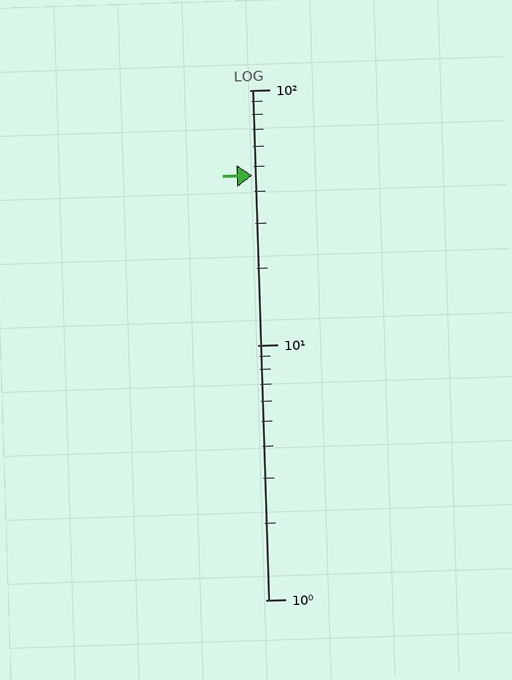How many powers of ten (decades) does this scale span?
The scale spans 2 decades, from 1 to 100.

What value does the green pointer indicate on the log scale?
The pointer indicates approximately 46.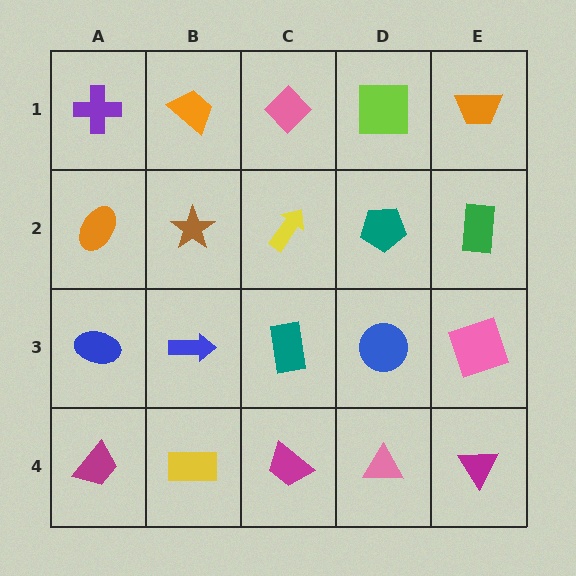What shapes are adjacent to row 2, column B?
An orange trapezoid (row 1, column B), a blue arrow (row 3, column B), an orange ellipse (row 2, column A), a yellow arrow (row 2, column C).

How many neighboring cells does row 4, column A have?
2.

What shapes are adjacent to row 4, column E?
A pink square (row 3, column E), a pink triangle (row 4, column D).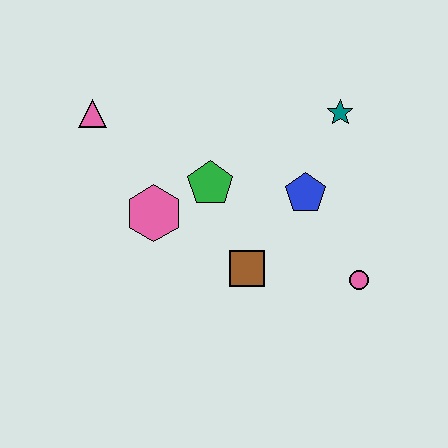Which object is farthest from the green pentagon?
The pink circle is farthest from the green pentagon.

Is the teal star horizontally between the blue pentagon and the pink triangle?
No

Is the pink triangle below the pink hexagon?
No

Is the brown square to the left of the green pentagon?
No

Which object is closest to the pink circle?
The blue pentagon is closest to the pink circle.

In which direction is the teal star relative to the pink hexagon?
The teal star is to the right of the pink hexagon.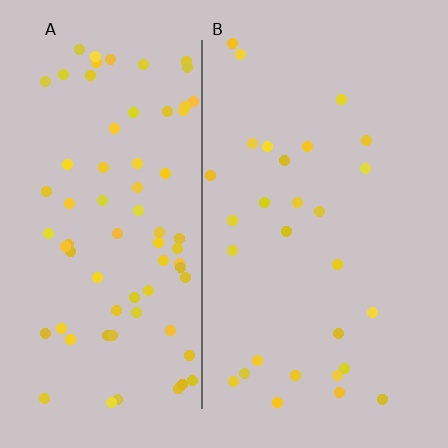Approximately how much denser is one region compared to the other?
Approximately 2.6× — region A over region B.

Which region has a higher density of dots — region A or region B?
A (the left).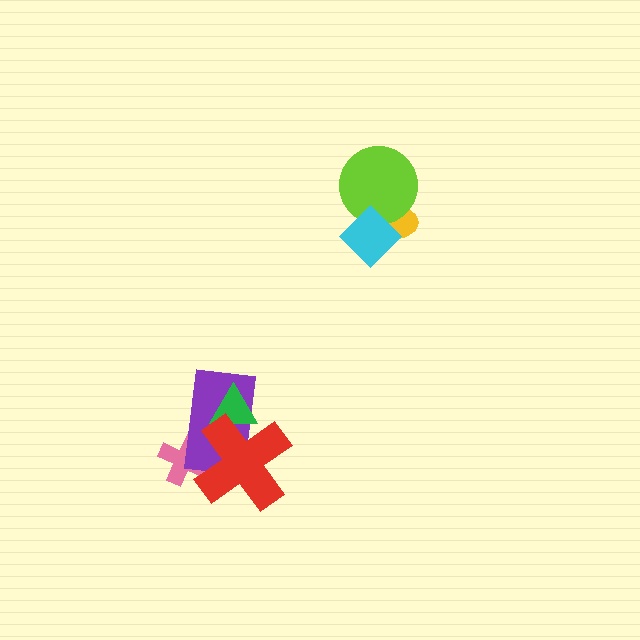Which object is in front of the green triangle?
The red cross is in front of the green triangle.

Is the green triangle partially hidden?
Yes, it is partially covered by another shape.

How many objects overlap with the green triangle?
2 objects overlap with the green triangle.